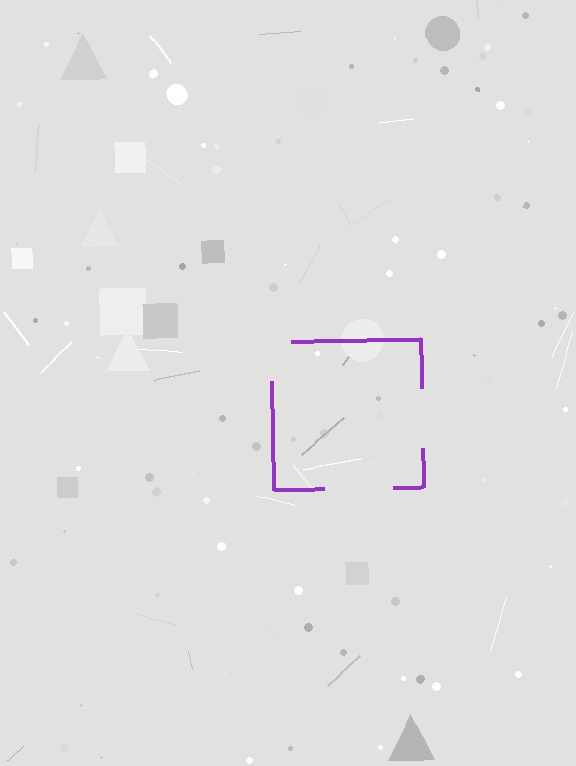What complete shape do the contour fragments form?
The contour fragments form a square.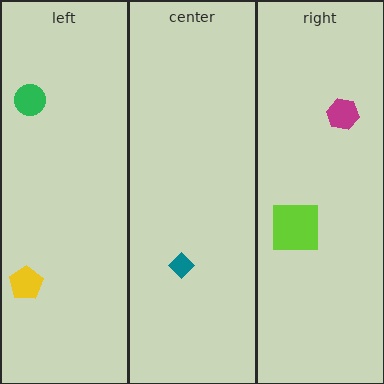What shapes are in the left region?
The yellow pentagon, the green circle.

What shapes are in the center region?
The teal diamond.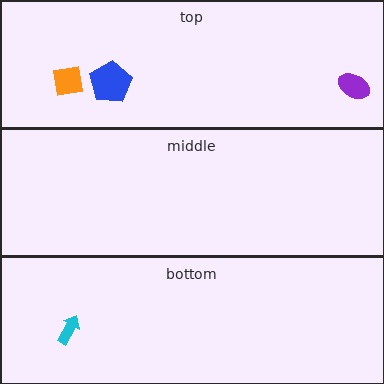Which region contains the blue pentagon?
The top region.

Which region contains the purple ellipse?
The top region.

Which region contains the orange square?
The top region.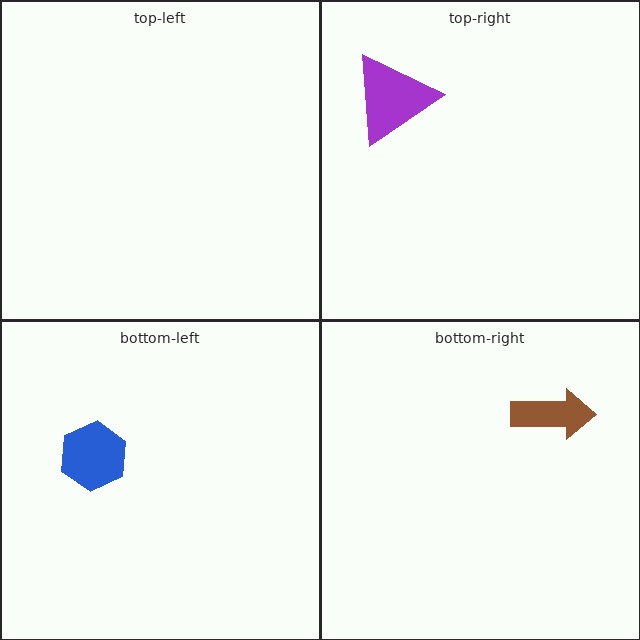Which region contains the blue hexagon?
The bottom-left region.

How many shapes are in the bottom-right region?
1.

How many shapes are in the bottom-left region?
1.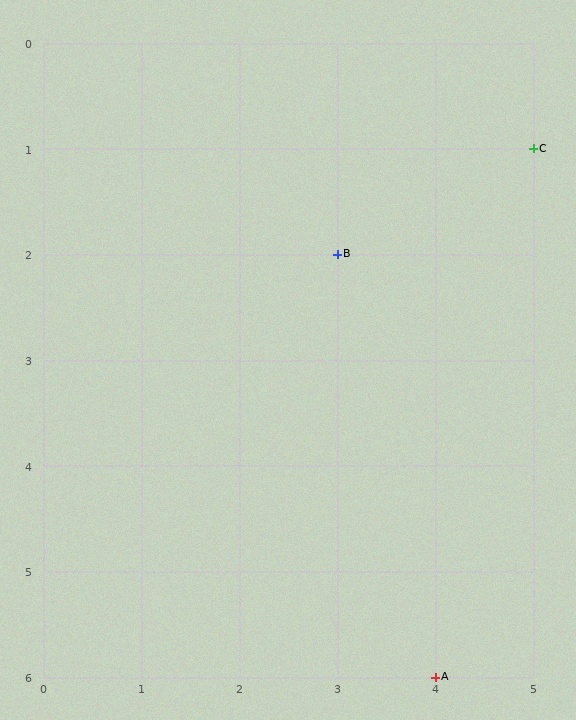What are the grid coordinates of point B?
Point B is at grid coordinates (3, 2).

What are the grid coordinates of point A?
Point A is at grid coordinates (4, 6).